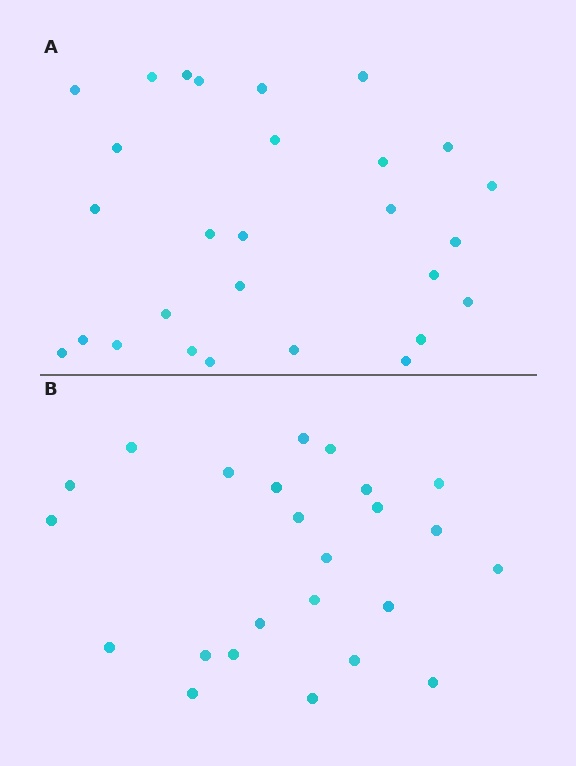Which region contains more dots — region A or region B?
Region A (the top region) has more dots.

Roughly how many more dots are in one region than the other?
Region A has about 4 more dots than region B.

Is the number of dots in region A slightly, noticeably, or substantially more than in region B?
Region A has only slightly more — the two regions are fairly close. The ratio is roughly 1.2 to 1.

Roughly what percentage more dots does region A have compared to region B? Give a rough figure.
About 15% more.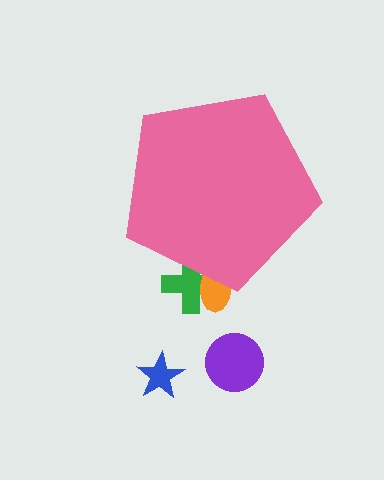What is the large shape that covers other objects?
A pink pentagon.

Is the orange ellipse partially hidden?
Yes, the orange ellipse is partially hidden behind the pink pentagon.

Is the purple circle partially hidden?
No, the purple circle is fully visible.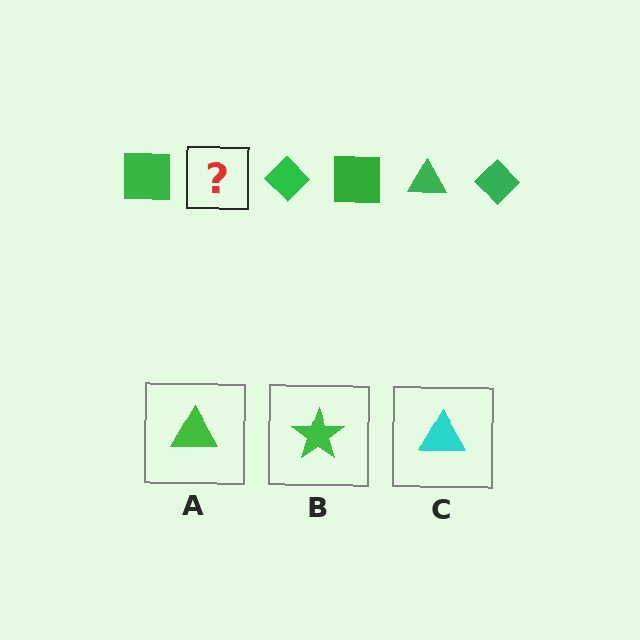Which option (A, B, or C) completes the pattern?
A.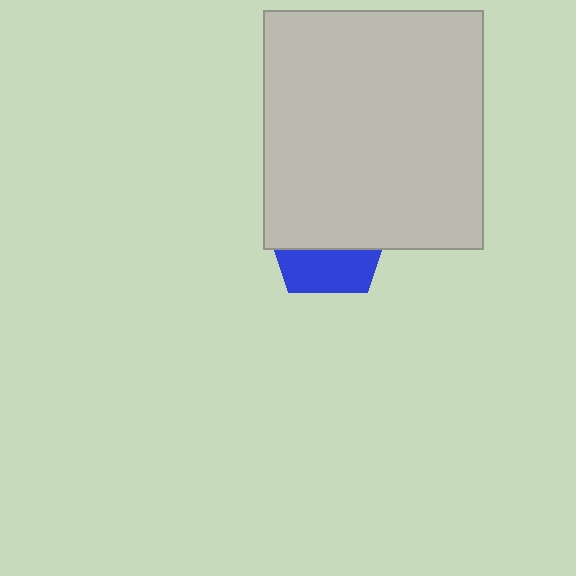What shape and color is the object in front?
The object in front is a light gray rectangle.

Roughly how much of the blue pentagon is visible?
A small part of it is visible (roughly 37%).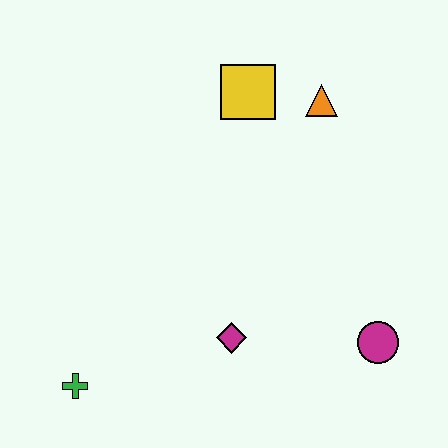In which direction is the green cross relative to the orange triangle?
The green cross is below the orange triangle.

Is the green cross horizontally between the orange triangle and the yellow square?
No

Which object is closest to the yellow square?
The orange triangle is closest to the yellow square.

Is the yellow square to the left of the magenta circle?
Yes